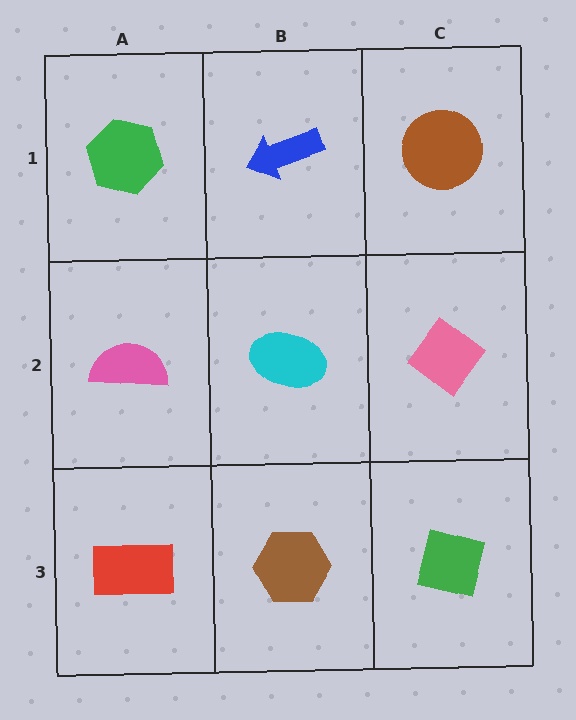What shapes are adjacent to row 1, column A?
A pink semicircle (row 2, column A), a blue arrow (row 1, column B).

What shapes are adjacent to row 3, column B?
A cyan ellipse (row 2, column B), a red rectangle (row 3, column A), a green square (row 3, column C).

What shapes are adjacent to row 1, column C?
A pink diamond (row 2, column C), a blue arrow (row 1, column B).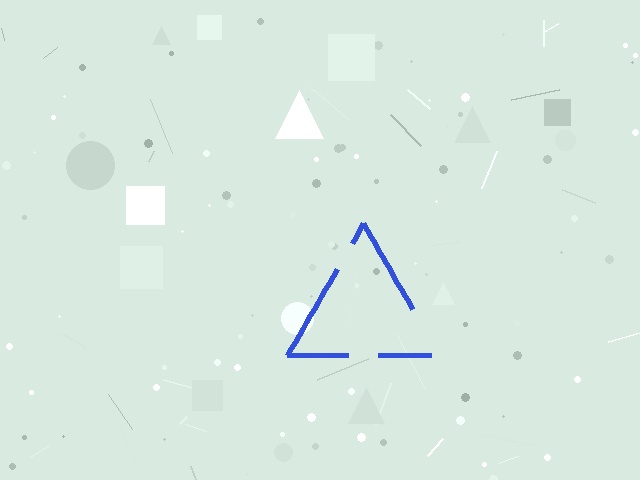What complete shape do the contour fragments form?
The contour fragments form a triangle.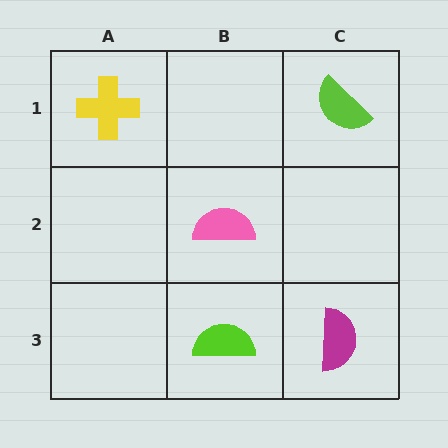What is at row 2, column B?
A pink semicircle.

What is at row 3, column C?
A magenta semicircle.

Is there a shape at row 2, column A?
No, that cell is empty.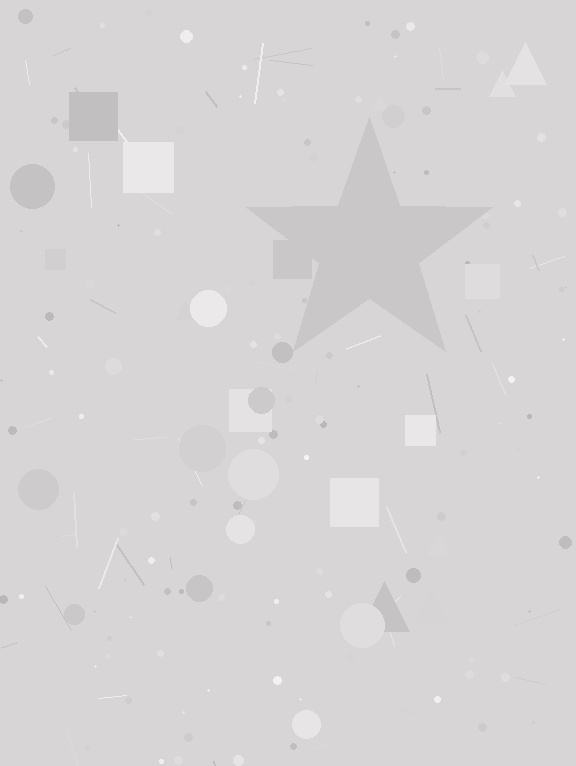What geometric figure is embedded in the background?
A star is embedded in the background.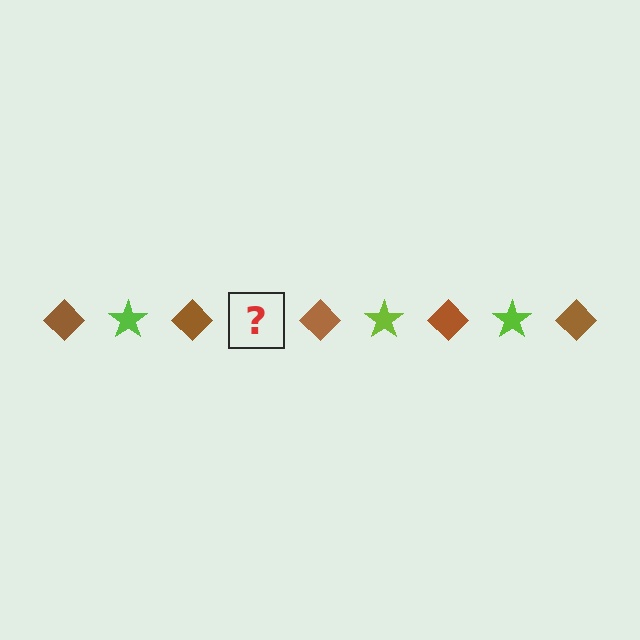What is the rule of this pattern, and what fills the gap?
The rule is that the pattern alternates between brown diamond and lime star. The gap should be filled with a lime star.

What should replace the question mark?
The question mark should be replaced with a lime star.